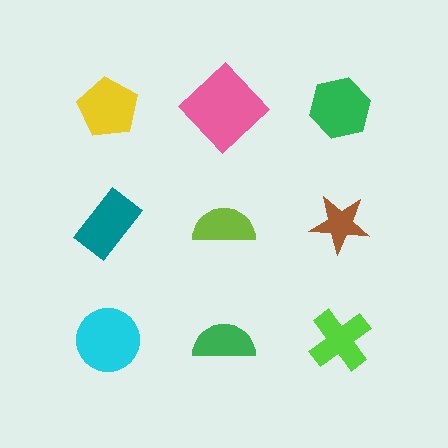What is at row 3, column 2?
A green semicircle.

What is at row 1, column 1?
A yellow pentagon.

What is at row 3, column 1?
A cyan circle.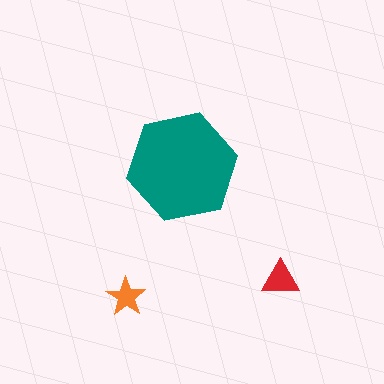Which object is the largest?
The teal hexagon.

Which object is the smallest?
The orange star.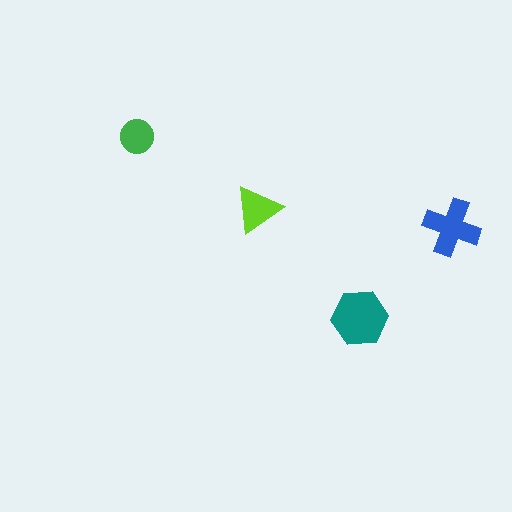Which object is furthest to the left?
The green circle is leftmost.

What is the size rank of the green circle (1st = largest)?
4th.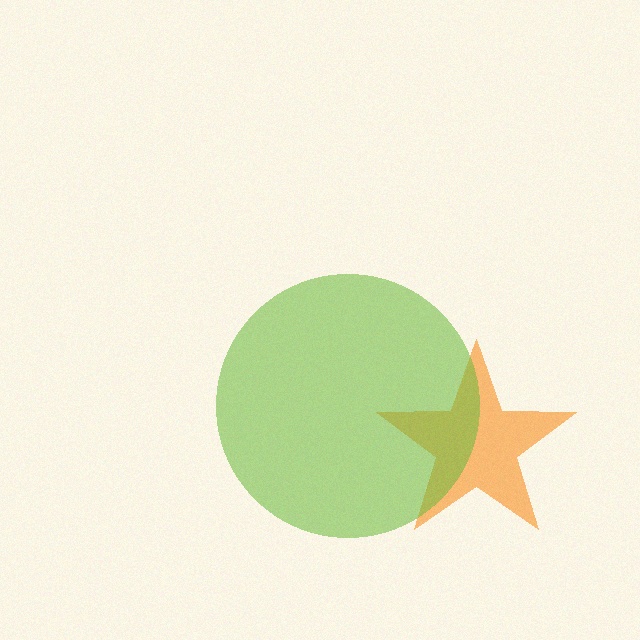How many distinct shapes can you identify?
There are 2 distinct shapes: an orange star, a lime circle.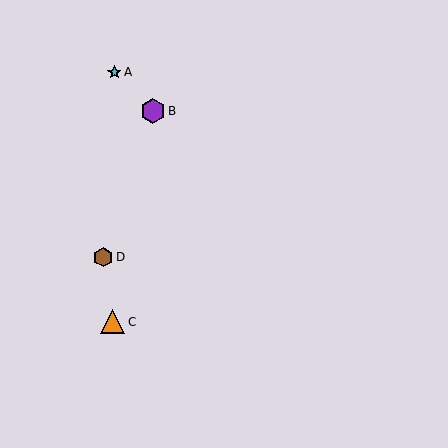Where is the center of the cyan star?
The center of the cyan star is at (114, 72).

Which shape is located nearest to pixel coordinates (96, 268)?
The brown hexagon (labeled D) at (103, 257) is nearest to that location.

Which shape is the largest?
The purple hexagon (labeled B) is the largest.